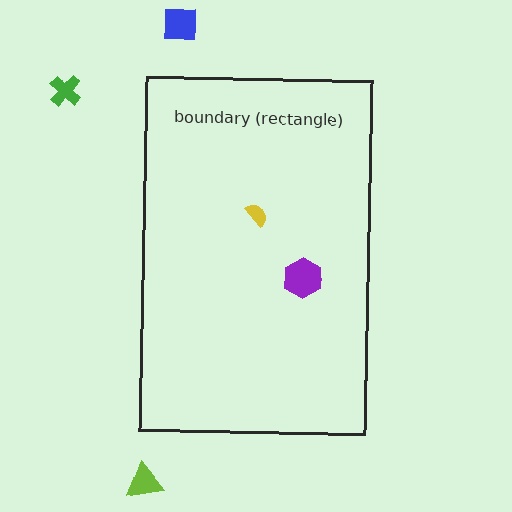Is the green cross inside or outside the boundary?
Outside.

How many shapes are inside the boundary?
2 inside, 3 outside.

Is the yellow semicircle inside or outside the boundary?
Inside.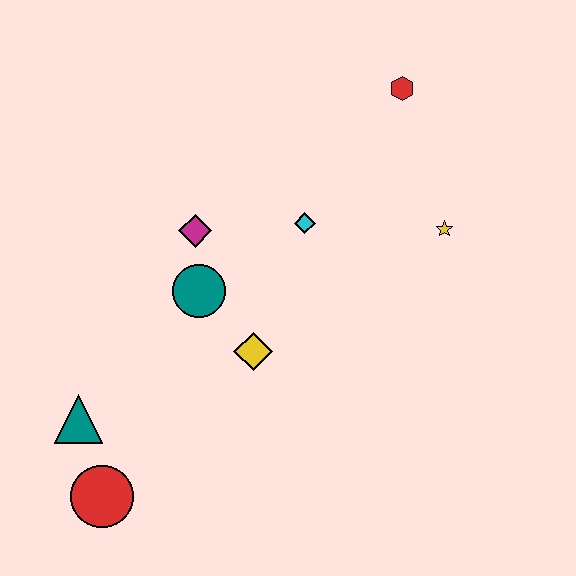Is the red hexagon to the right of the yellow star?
No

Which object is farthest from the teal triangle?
The red hexagon is farthest from the teal triangle.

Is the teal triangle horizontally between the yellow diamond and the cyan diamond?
No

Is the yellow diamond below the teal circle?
Yes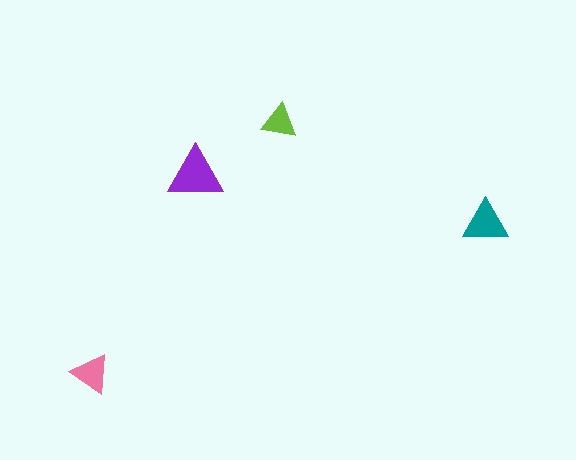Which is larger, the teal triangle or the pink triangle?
The teal one.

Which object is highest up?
The lime triangle is topmost.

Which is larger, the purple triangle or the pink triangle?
The purple one.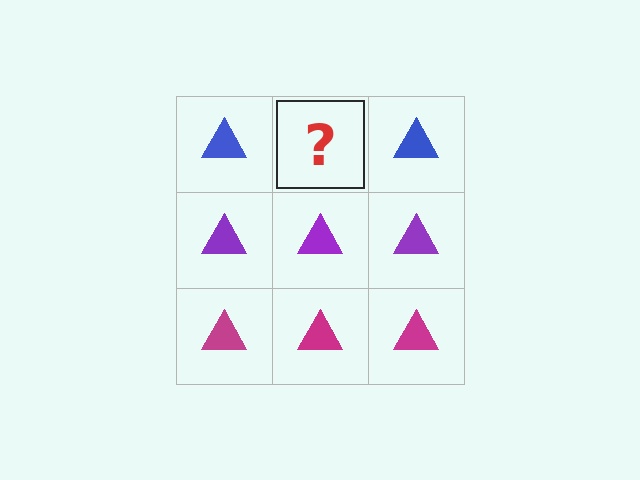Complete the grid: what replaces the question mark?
The question mark should be replaced with a blue triangle.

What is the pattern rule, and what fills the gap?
The rule is that each row has a consistent color. The gap should be filled with a blue triangle.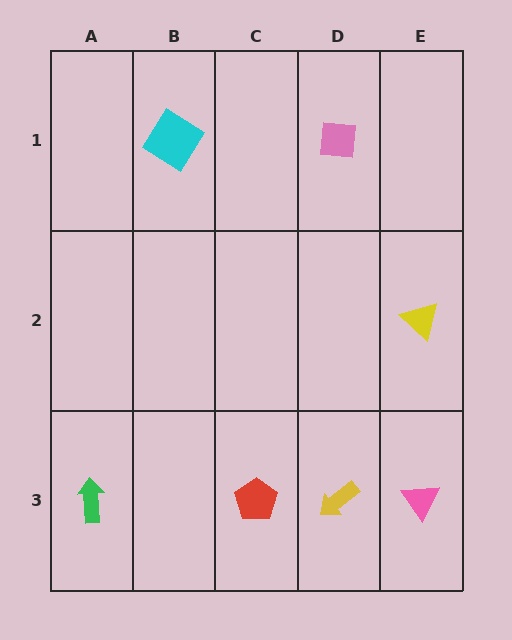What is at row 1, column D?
A pink square.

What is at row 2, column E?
A yellow triangle.